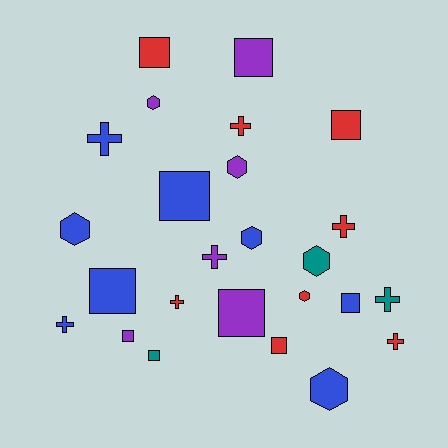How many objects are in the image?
There are 25 objects.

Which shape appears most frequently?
Square, with 10 objects.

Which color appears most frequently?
Blue, with 8 objects.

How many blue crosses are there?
There are 2 blue crosses.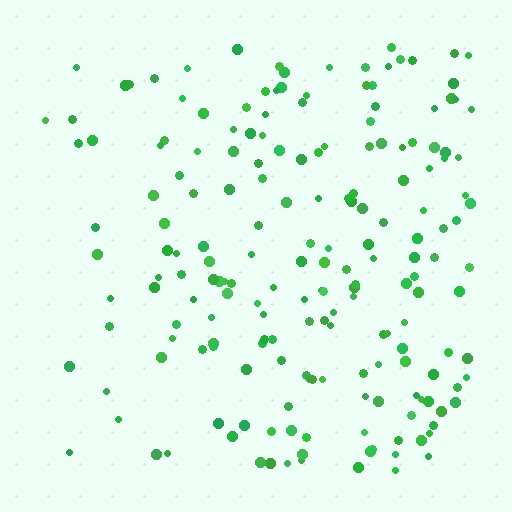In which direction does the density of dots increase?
From left to right, with the right side densest.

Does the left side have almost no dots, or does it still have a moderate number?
Still a moderate number, just noticeably fewer than the right.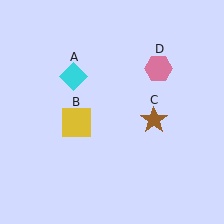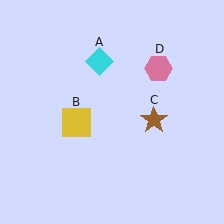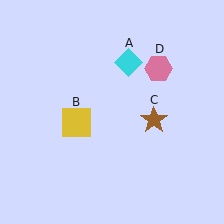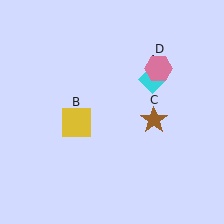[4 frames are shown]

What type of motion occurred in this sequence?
The cyan diamond (object A) rotated clockwise around the center of the scene.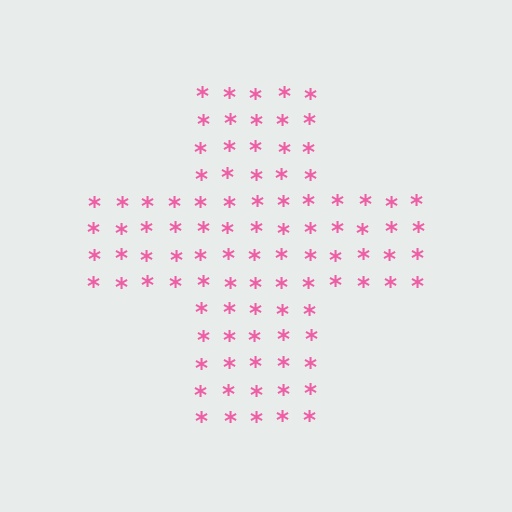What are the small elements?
The small elements are asterisks.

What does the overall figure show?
The overall figure shows a cross.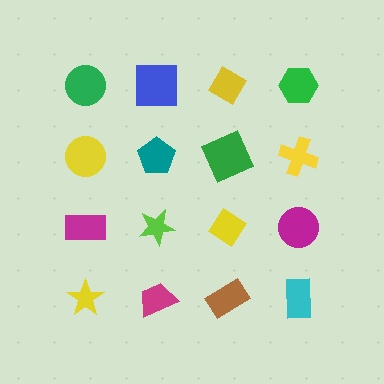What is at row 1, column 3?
A yellow diamond.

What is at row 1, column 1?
A green circle.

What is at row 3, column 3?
A yellow diamond.